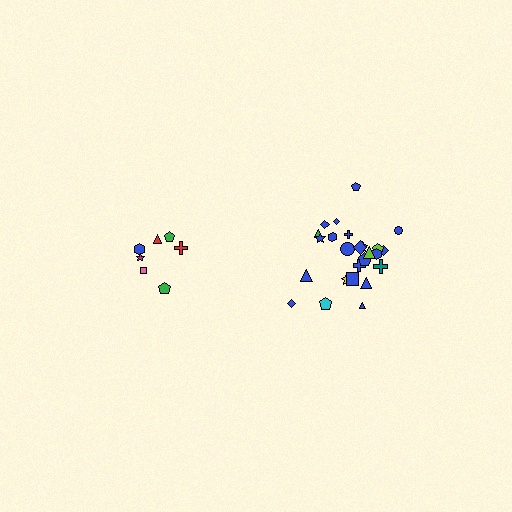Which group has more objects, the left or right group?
The right group.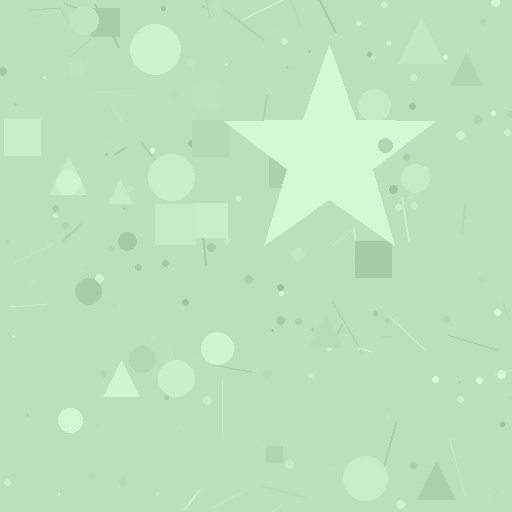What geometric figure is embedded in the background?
A star is embedded in the background.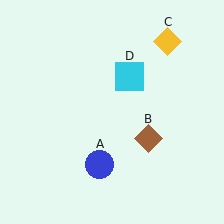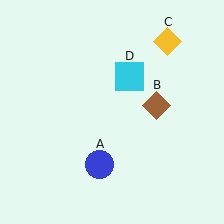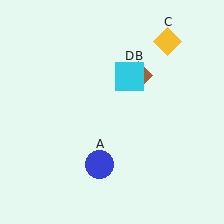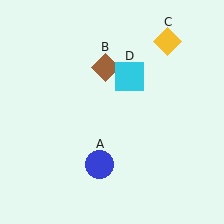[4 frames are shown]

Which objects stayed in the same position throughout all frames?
Blue circle (object A) and yellow diamond (object C) and cyan square (object D) remained stationary.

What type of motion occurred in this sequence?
The brown diamond (object B) rotated counterclockwise around the center of the scene.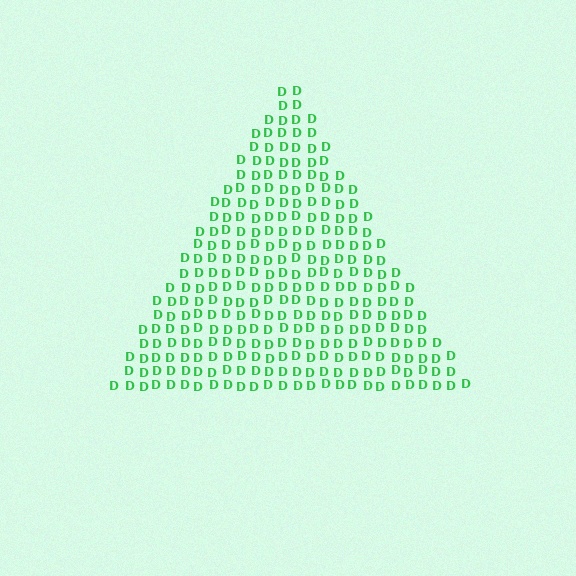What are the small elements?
The small elements are letter D's.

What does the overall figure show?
The overall figure shows a triangle.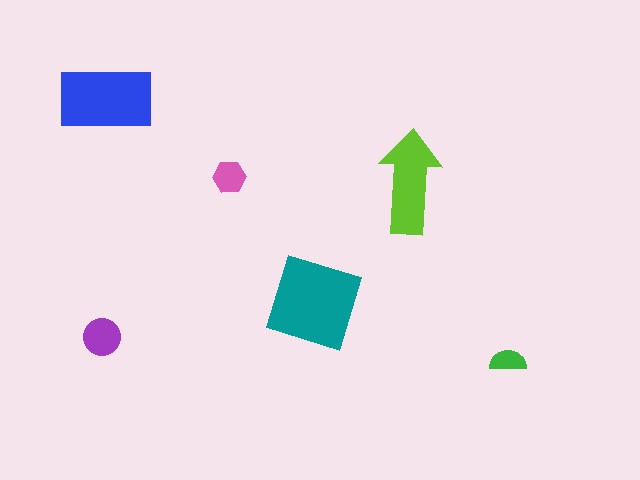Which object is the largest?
The teal square.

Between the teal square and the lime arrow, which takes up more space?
The teal square.